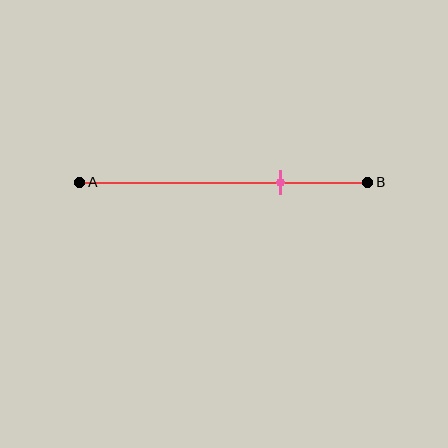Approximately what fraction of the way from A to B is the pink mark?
The pink mark is approximately 70% of the way from A to B.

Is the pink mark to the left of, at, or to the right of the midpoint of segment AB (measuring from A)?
The pink mark is to the right of the midpoint of segment AB.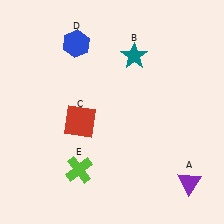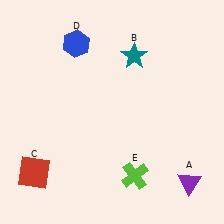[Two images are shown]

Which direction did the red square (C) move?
The red square (C) moved down.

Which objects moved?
The objects that moved are: the red square (C), the lime cross (E).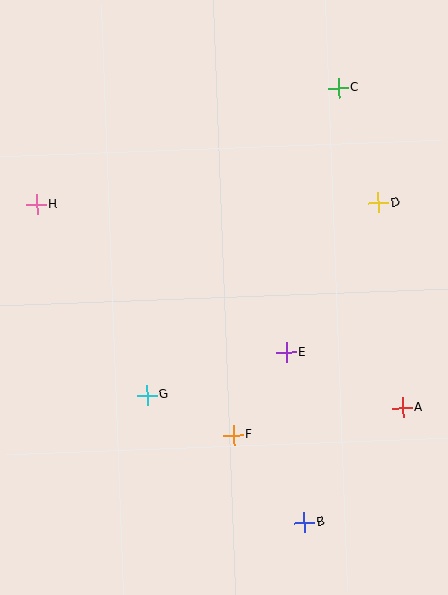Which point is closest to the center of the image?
Point E at (286, 352) is closest to the center.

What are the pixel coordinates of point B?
Point B is at (304, 522).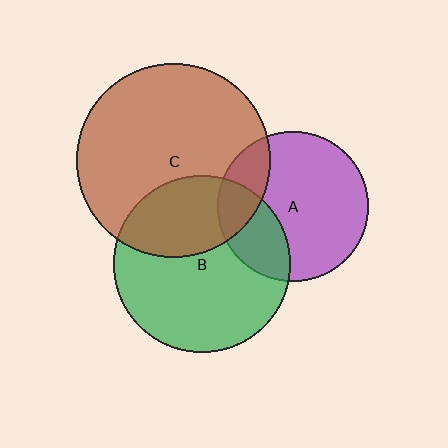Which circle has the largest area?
Circle C (brown).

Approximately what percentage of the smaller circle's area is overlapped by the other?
Approximately 25%.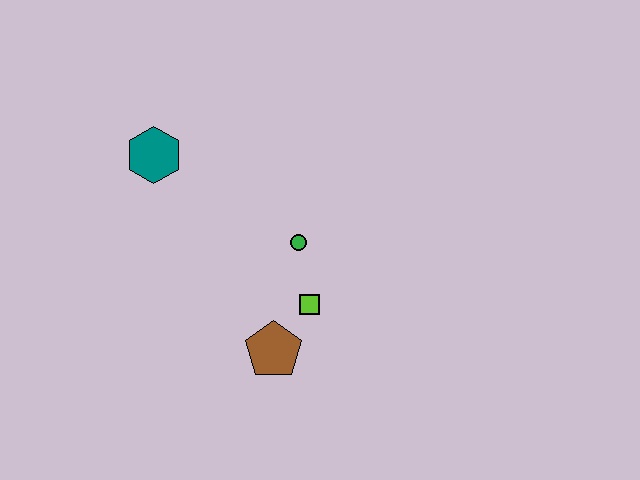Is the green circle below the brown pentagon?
No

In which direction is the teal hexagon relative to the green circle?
The teal hexagon is to the left of the green circle.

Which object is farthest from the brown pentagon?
The teal hexagon is farthest from the brown pentagon.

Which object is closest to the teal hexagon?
The green circle is closest to the teal hexagon.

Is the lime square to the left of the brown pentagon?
No